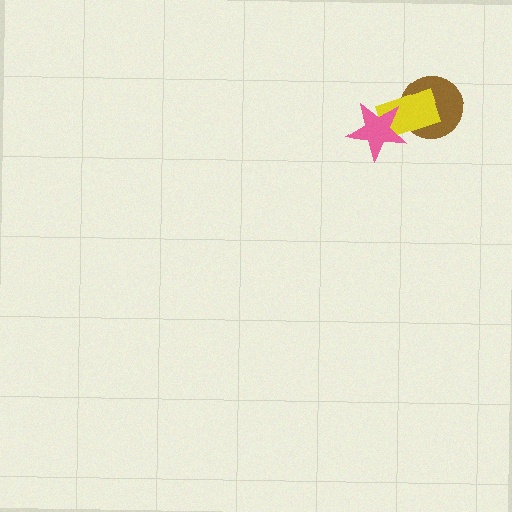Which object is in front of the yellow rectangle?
The pink star is in front of the yellow rectangle.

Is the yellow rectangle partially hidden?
Yes, it is partially covered by another shape.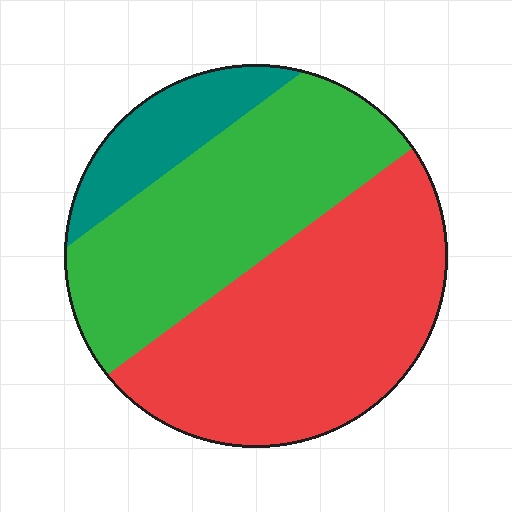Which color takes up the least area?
Teal, at roughly 15%.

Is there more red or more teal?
Red.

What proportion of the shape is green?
Green covers around 40% of the shape.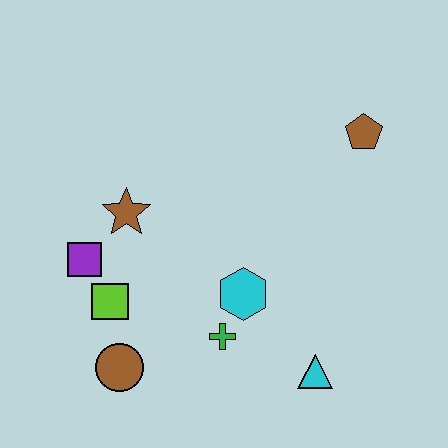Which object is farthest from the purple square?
The brown pentagon is farthest from the purple square.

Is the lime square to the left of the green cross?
Yes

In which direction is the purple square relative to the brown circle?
The purple square is above the brown circle.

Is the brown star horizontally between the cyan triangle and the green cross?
No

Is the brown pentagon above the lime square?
Yes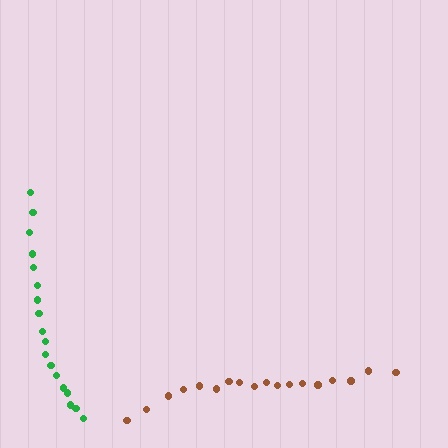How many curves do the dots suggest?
There are 2 distinct paths.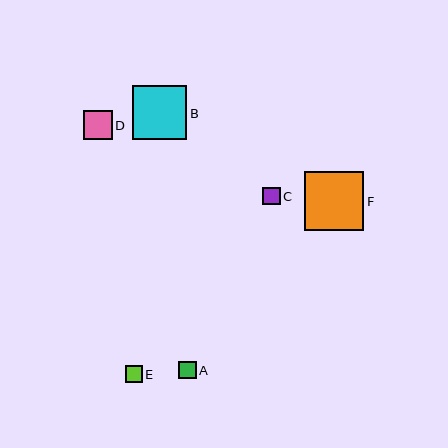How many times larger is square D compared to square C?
Square D is approximately 1.6 times the size of square C.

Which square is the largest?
Square F is the largest with a size of approximately 60 pixels.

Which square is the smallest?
Square E is the smallest with a size of approximately 17 pixels.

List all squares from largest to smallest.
From largest to smallest: F, B, D, C, A, E.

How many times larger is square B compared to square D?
Square B is approximately 1.9 times the size of square D.